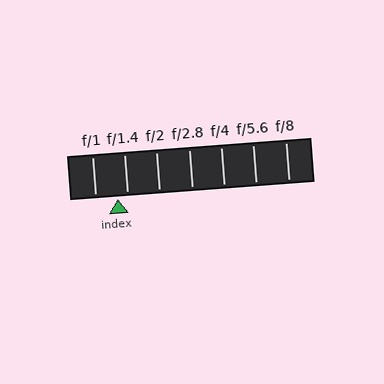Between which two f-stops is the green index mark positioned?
The index mark is between f/1 and f/1.4.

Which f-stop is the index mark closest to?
The index mark is closest to f/1.4.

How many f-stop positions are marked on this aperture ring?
There are 7 f-stop positions marked.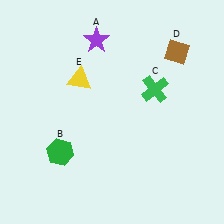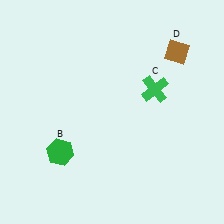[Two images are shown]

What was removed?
The purple star (A), the yellow triangle (E) were removed in Image 2.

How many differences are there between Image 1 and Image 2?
There are 2 differences between the two images.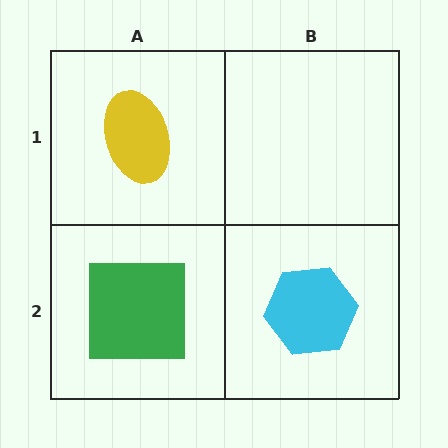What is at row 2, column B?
A cyan hexagon.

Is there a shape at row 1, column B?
No, that cell is empty.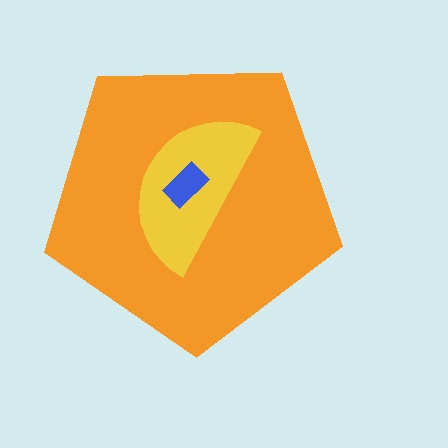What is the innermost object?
The blue rectangle.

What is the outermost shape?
The orange pentagon.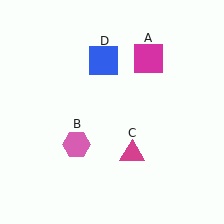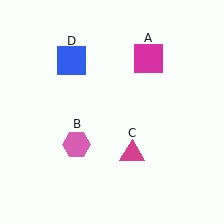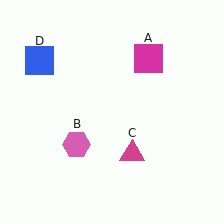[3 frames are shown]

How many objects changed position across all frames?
1 object changed position: blue square (object D).